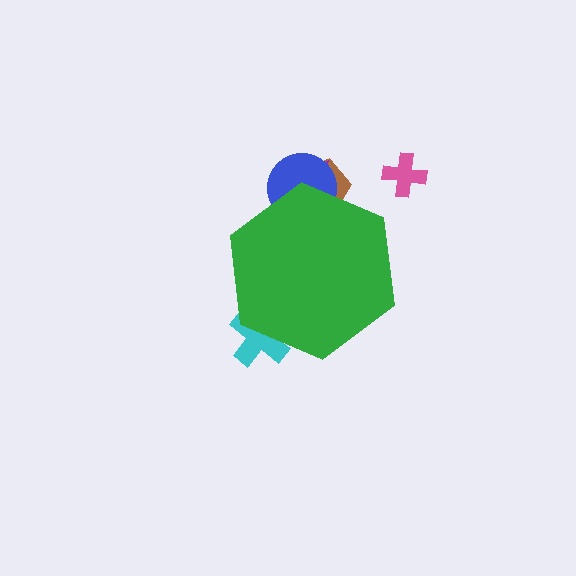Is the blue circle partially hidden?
Yes, the blue circle is partially hidden behind the green hexagon.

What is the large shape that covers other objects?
A green hexagon.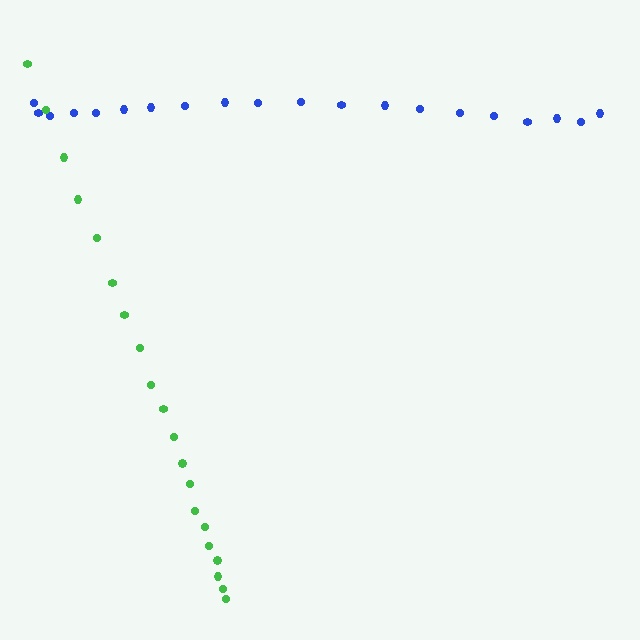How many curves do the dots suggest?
There are 2 distinct paths.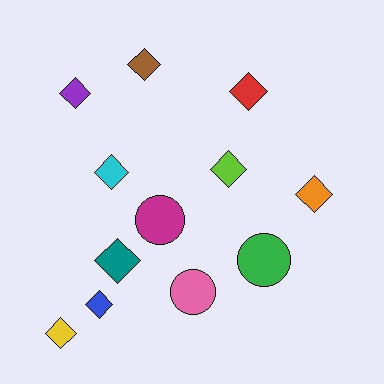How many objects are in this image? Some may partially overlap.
There are 12 objects.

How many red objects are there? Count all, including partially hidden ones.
There is 1 red object.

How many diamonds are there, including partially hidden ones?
There are 9 diamonds.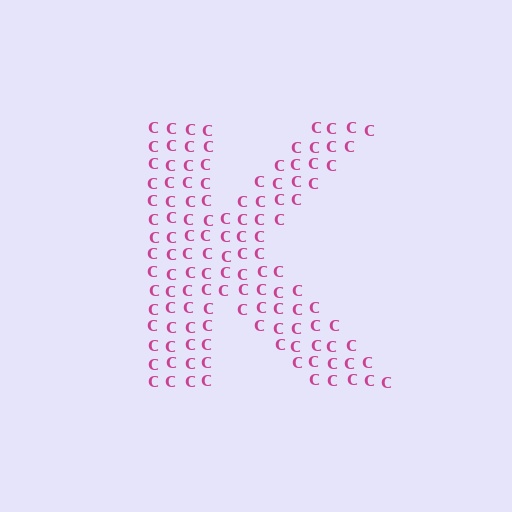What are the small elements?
The small elements are letter C's.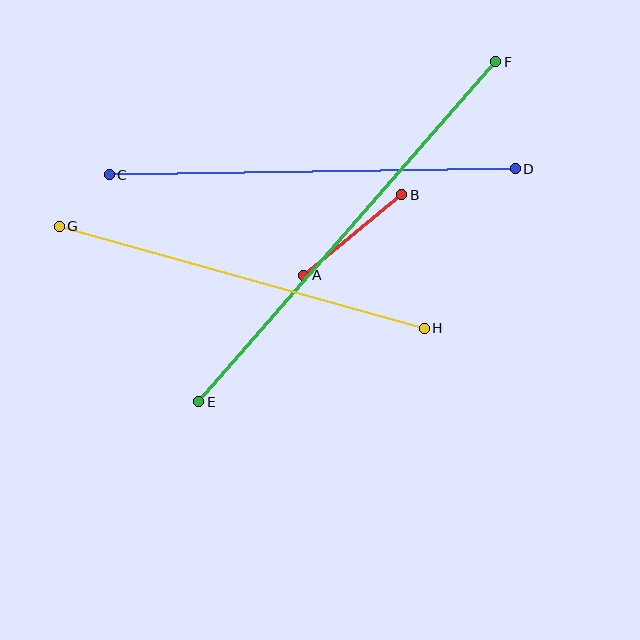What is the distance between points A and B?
The distance is approximately 127 pixels.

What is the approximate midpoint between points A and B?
The midpoint is at approximately (353, 235) pixels.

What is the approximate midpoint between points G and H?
The midpoint is at approximately (242, 277) pixels.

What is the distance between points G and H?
The distance is approximately 379 pixels.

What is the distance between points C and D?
The distance is approximately 406 pixels.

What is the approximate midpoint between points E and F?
The midpoint is at approximately (347, 232) pixels.